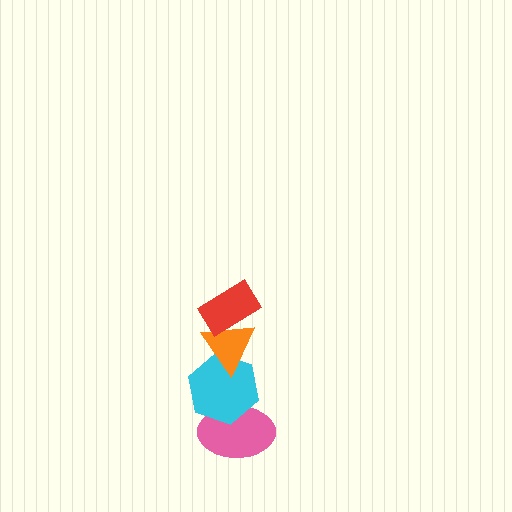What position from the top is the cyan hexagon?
The cyan hexagon is 3rd from the top.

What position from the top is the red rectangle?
The red rectangle is 1st from the top.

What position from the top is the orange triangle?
The orange triangle is 2nd from the top.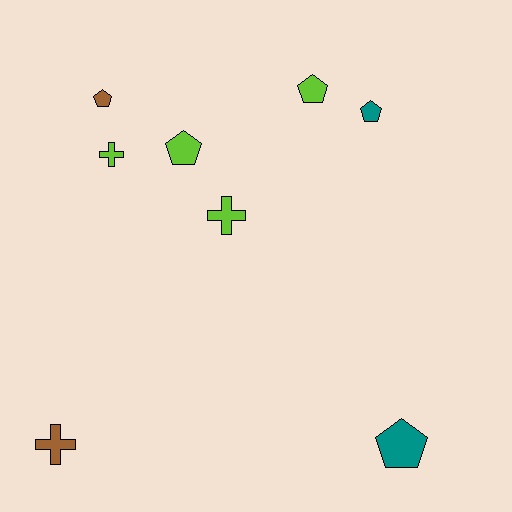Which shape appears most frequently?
Pentagon, with 5 objects.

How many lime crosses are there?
There are 2 lime crosses.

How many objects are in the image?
There are 8 objects.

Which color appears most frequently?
Lime, with 4 objects.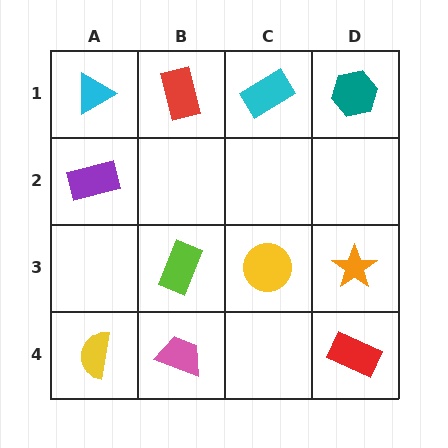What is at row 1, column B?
A red rectangle.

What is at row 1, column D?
A teal hexagon.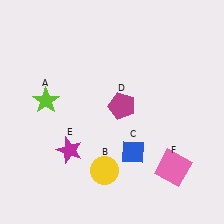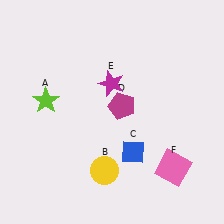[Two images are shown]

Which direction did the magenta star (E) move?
The magenta star (E) moved up.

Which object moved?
The magenta star (E) moved up.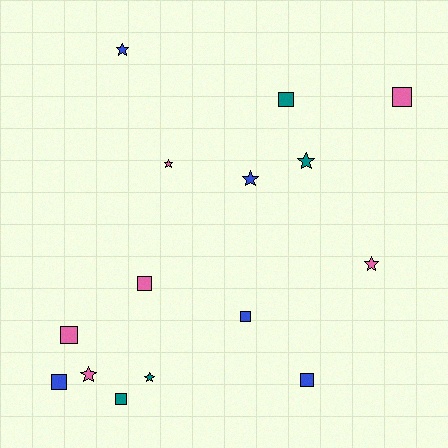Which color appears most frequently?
Pink, with 6 objects.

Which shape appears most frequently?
Square, with 8 objects.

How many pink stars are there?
There are 3 pink stars.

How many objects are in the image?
There are 15 objects.